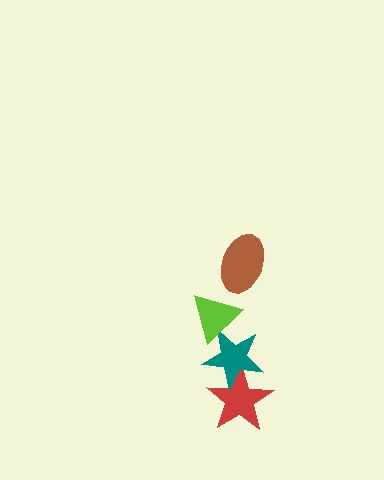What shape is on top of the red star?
The teal star is on top of the red star.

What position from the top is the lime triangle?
The lime triangle is 2nd from the top.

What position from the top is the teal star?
The teal star is 3rd from the top.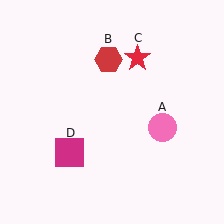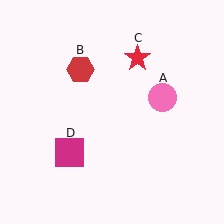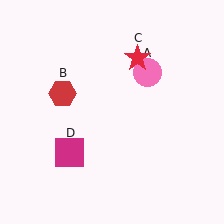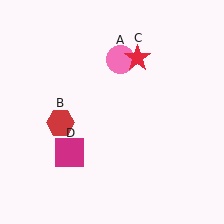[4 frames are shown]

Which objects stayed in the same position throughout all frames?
Red star (object C) and magenta square (object D) remained stationary.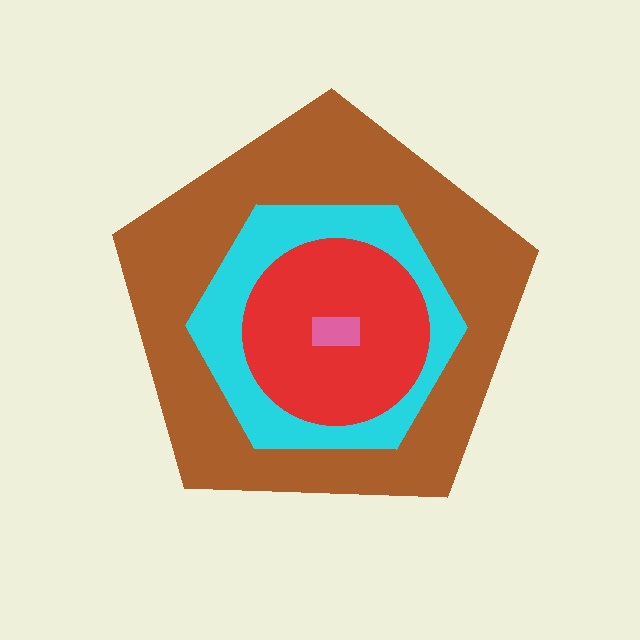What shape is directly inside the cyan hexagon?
The red circle.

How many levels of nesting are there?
4.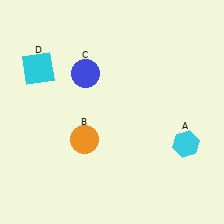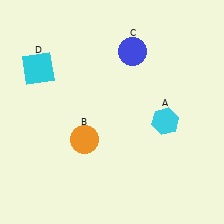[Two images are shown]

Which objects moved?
The objects that moved are: the cyan hexagon (A), the blue circle (C).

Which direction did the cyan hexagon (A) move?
The cyan hexagon (A) moved up.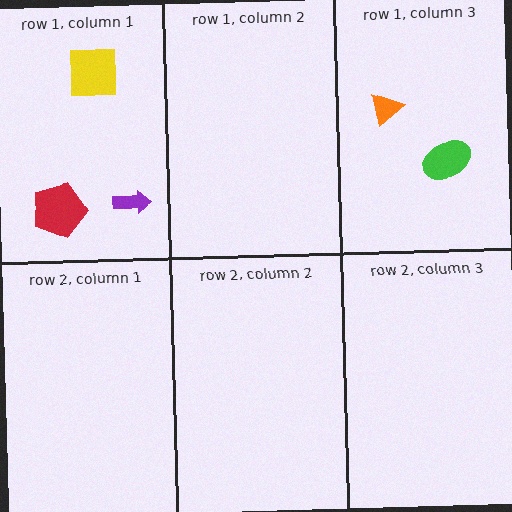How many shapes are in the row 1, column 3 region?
2.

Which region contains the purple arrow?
The row 1, column 1 region.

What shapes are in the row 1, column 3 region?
The green ellipse, the orange triangle.